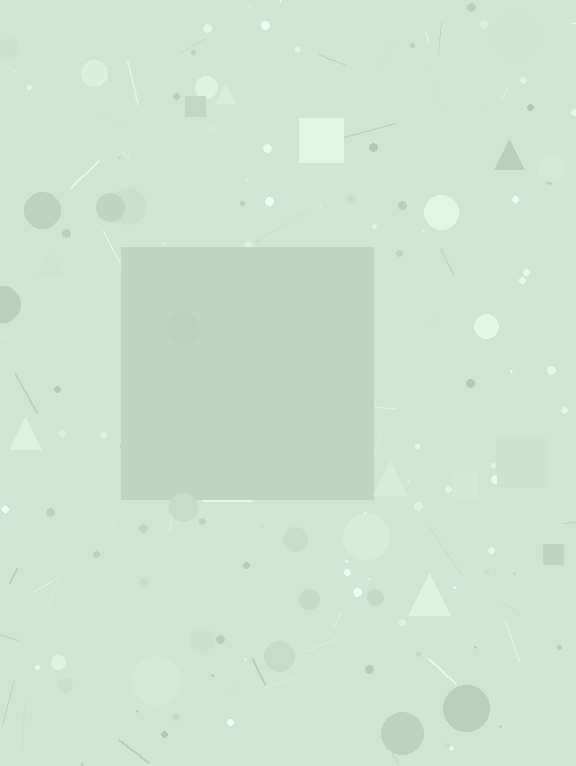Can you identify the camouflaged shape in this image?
The camouflaged shape is a square.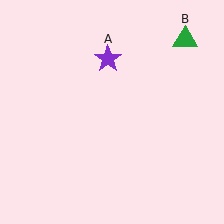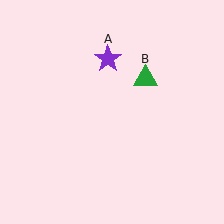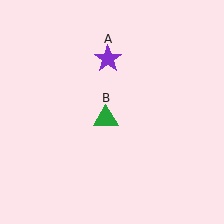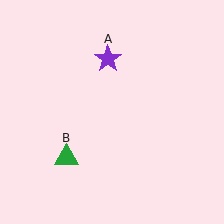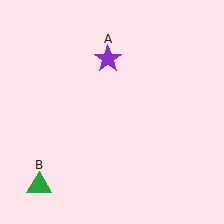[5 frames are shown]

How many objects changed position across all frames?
1 object changed position: green triangle (object B).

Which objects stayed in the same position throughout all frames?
Purple star (object A) remained stationary.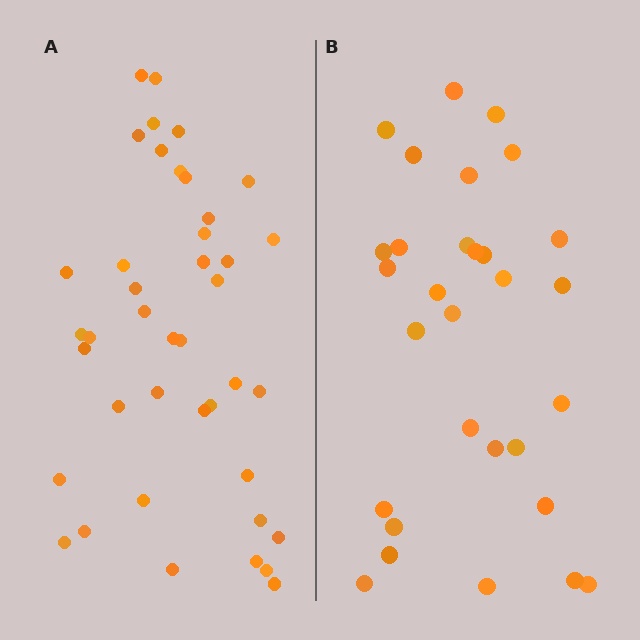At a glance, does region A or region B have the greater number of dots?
Region A (the left region) has more dots.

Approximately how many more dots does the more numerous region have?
Region A has roughly 12 or so more dots than region B.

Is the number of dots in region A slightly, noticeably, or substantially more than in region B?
Region A has noticeably more, but not dramatically so. The ratio is roughly 1.4 to 1.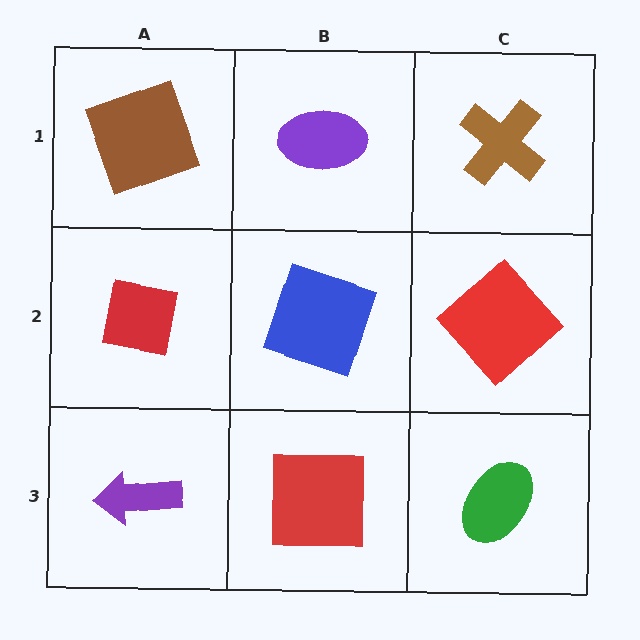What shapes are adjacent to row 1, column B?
A blue square (row 2, column B), a brown square (row 1, column A), a brown cross (row 1, column C).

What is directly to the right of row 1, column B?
A brown cross.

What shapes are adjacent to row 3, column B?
A blue square (row 2, column B), a purple arrow (row 3, column A), a green ellipse (row 3, column C).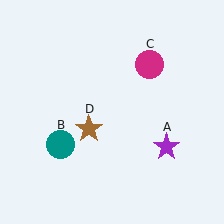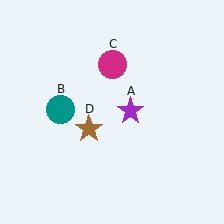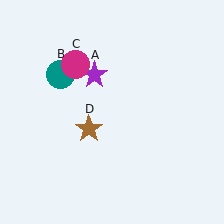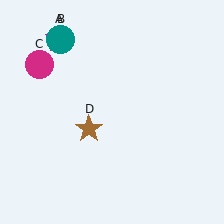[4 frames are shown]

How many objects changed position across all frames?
3 objects changed position: purple star (object A), teal circle (object B), magenta circle (object C).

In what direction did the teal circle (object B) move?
The teal circle (object B) moved up.